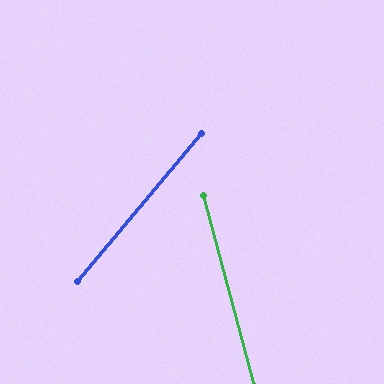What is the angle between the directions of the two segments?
Approximately 55 degrees.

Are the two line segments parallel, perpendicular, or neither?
Neither parallel nor perpendicular — they differ by about 55°.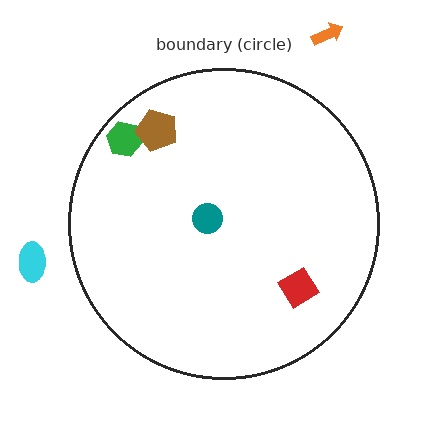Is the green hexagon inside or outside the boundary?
Inside.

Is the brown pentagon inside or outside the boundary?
Inside.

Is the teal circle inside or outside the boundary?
Inside.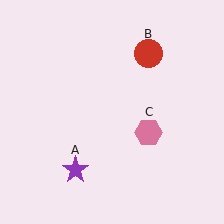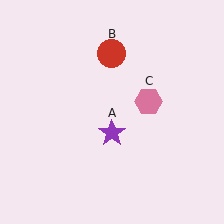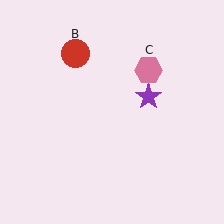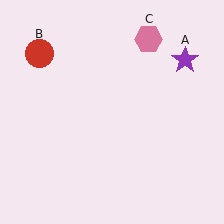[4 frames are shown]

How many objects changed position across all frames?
3 objects changed position: purple star (object A), red circle (object B), pink hexagon (object C).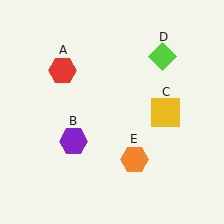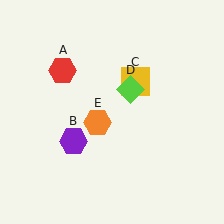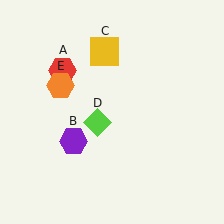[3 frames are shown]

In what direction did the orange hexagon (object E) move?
The orange hexagon (object E) moved up and to the left.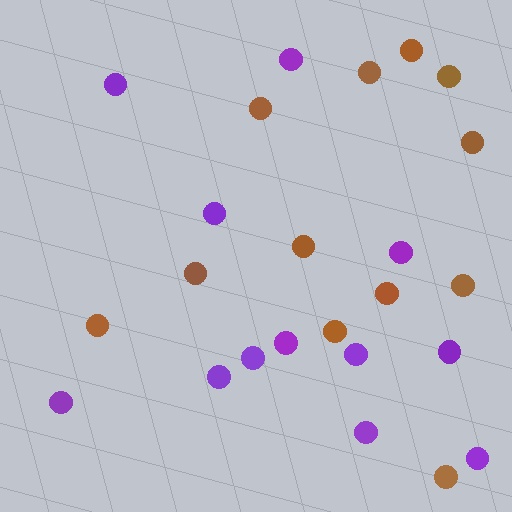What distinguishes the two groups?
There are 2 groups: one group of purple circles (12) and one group of brown circles (12).